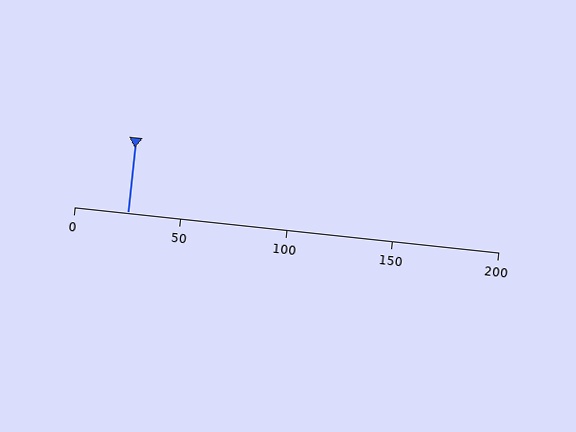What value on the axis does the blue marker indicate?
The marker indicates approximately 25.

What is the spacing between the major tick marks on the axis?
The major ticks are spaced 50 apart.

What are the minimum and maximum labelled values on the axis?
The axis runs from 0 to 200.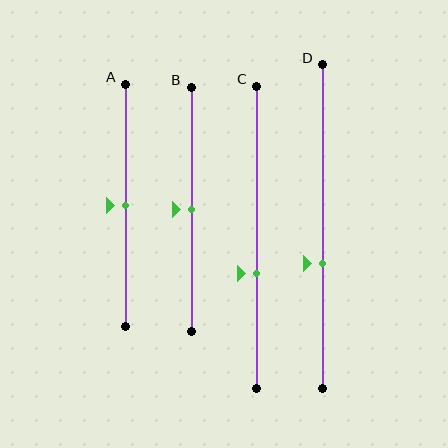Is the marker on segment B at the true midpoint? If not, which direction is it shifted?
Yes, the marker on segment B is at the true midpoint.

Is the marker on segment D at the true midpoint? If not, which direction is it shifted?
No, the marker on segment D is shifted downward by about 11% of the segment length.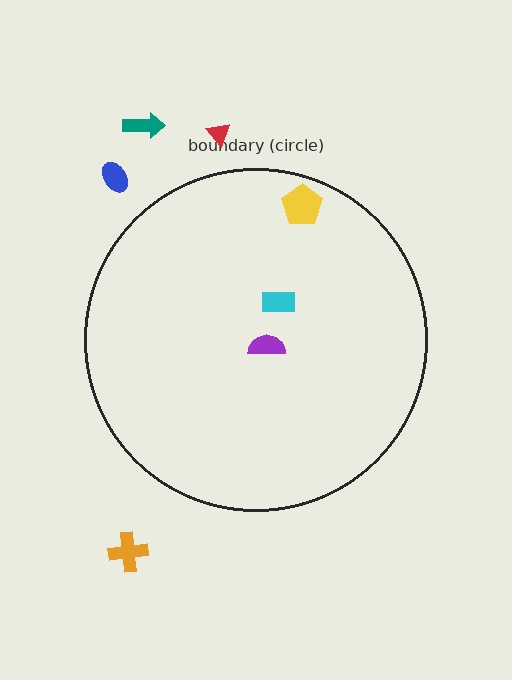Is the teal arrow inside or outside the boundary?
Outside.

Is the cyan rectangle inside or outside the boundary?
Inside.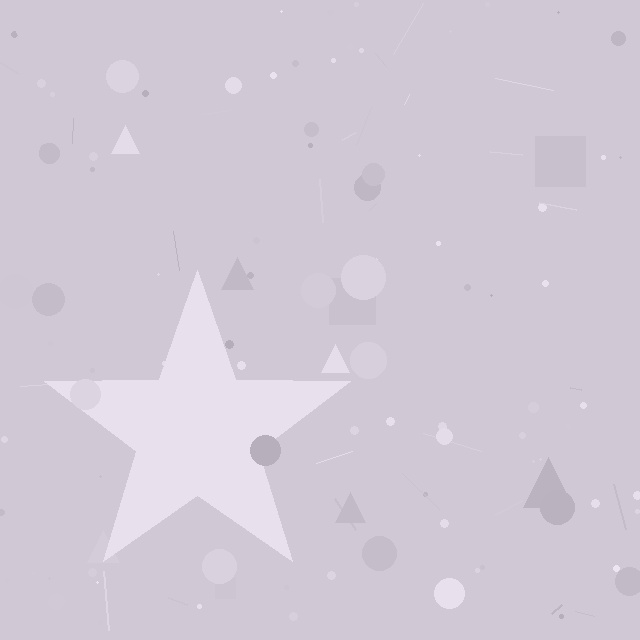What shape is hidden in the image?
A star is hidden in the image.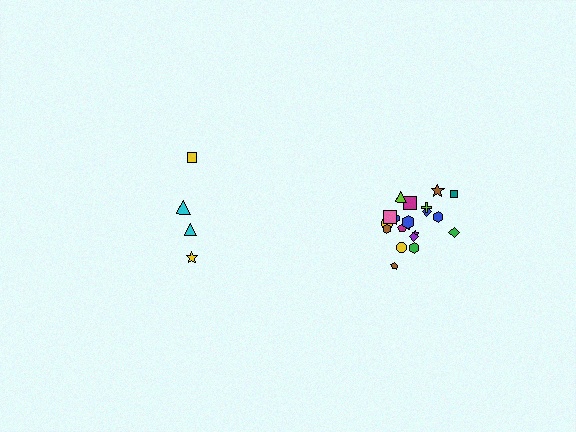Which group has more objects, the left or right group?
The right group.